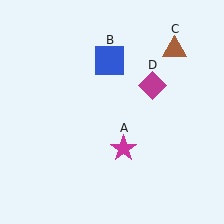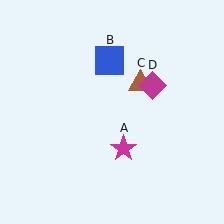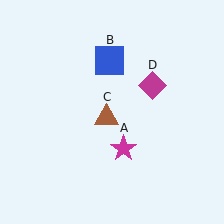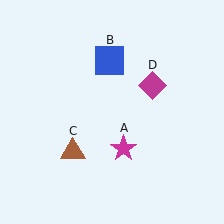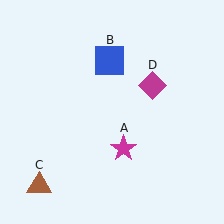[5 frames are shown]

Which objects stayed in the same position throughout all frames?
Magenta star (object A) and blue square (object B) and magenta diamond (object D) remained stationary.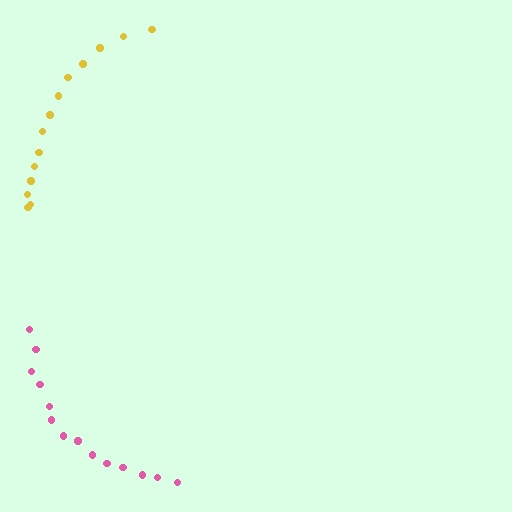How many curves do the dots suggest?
There are 2 distinct paths.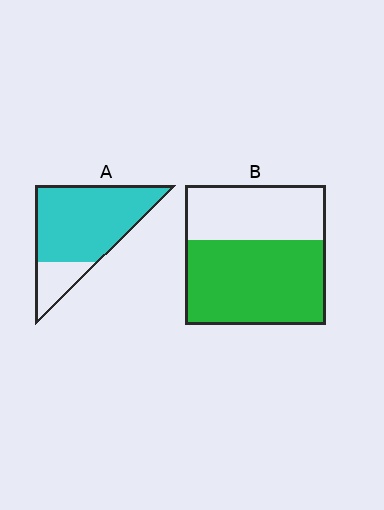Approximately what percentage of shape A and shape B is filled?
A is approximately 80% and B is approximately 60%.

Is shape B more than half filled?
Yes.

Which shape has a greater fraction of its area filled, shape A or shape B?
Shape A.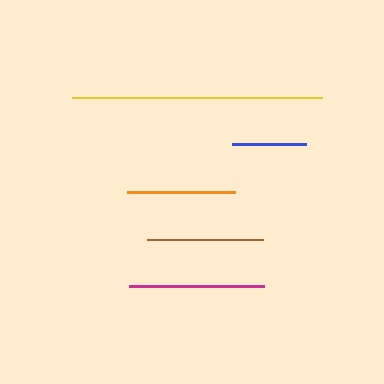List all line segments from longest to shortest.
From longest to shortest: yellow, magenta, brown, orange, blue.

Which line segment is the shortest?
The blue line is the shortest at approximately 73 pixels.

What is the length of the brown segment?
The brown segment is approximately 116 pixels long.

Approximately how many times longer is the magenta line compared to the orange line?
The magenta line is approximately 1.3 times the length of the orange line.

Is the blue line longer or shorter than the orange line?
The orange line is longer than the blue line.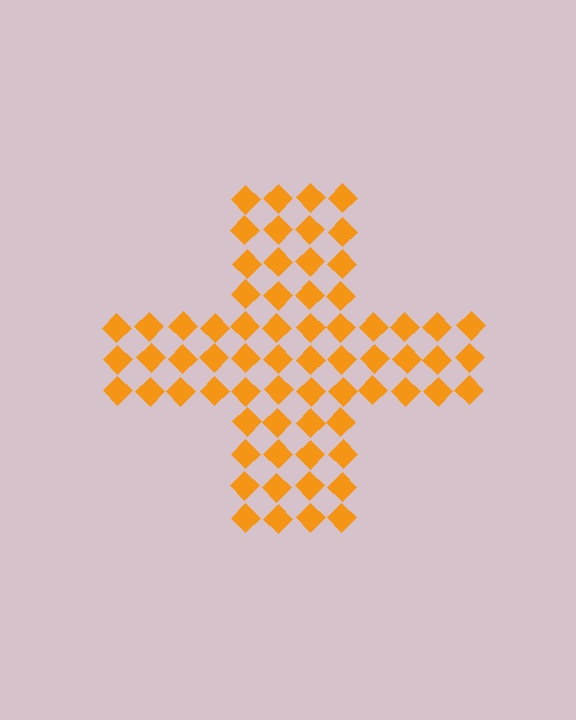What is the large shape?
The large shape is a cross.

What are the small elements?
The small elements are diamonds.